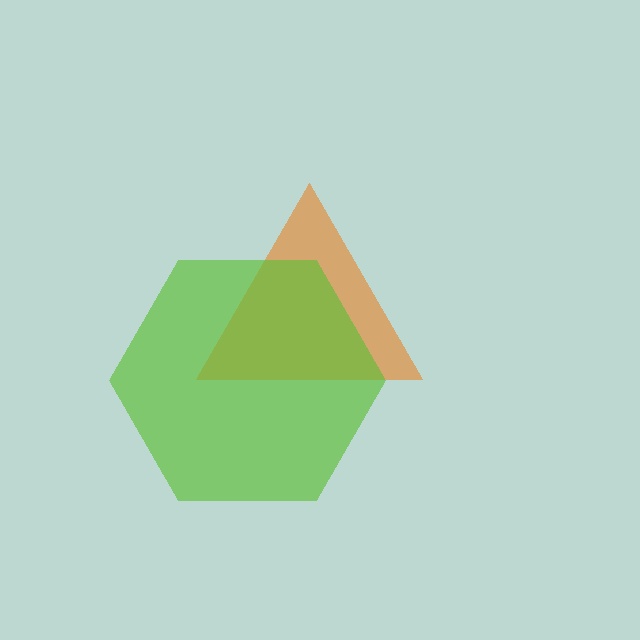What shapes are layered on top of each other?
The layered shapes are: an orange triangle, a lime hexagon.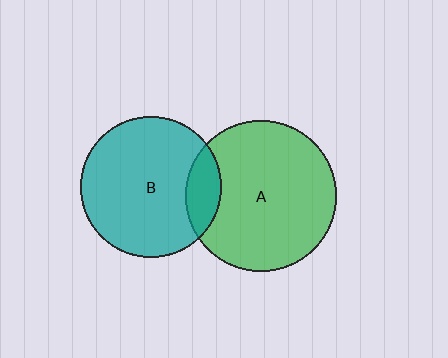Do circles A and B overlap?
Yes.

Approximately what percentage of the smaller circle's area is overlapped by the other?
Approximately 15%.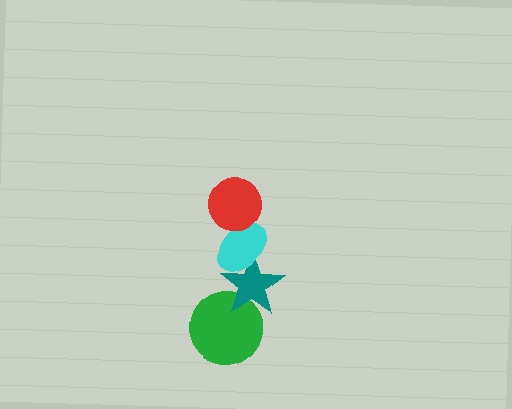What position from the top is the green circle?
The green circle is 4th from the top.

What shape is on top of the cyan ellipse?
The red circle is on top of the cyan ellipse.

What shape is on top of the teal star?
The cyan ellipse is on top of the teal star.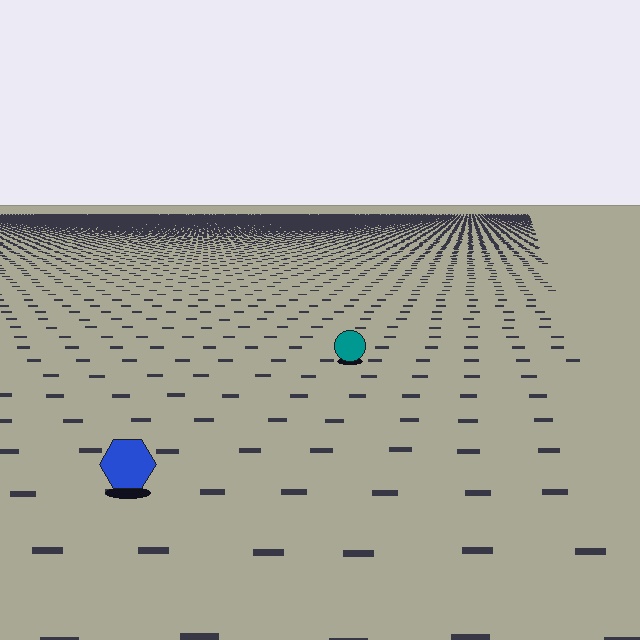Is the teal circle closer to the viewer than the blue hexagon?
No. The blue hexagon is closer — you can tell from the texture gradient: the ground texture is coarser near it.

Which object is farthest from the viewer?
The teal circle is farthest from the viewer. It appears smaller and the ground texture around it is denser.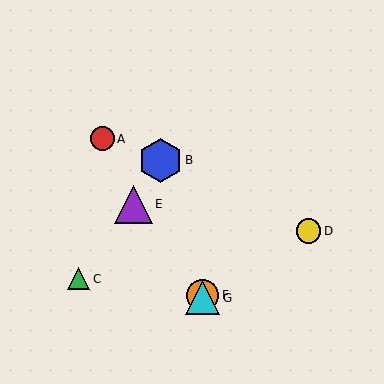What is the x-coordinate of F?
Object F is at x≈203.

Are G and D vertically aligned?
No, G is at x≈203 and D is at x≈308.